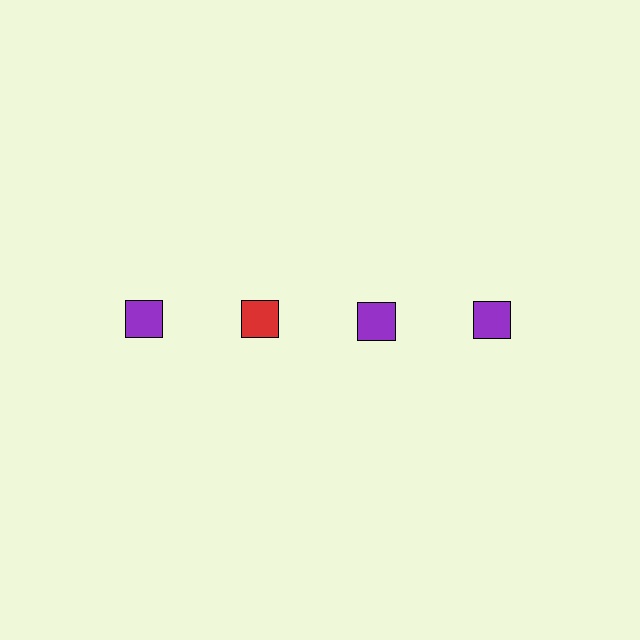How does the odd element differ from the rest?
It has a different color: red instead of purple.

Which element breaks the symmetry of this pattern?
The red square in the top row, second from left column breaks the symmetry. All other shapes are purple squares.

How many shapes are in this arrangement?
There are 4 shapes arranged in a grid pattern.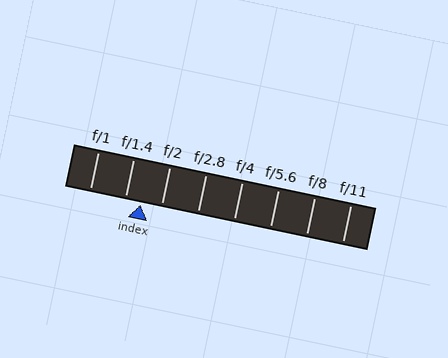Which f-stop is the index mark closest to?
The index mark is closest to f/1.4.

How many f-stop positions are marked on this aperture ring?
There are 8 f-stop positions marked.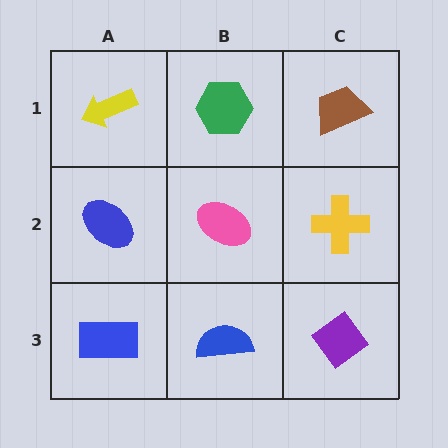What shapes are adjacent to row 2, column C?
A brown trapezoid (row 1, column C), a purple diamond (row 3, column C), a pink ellipse (row 2, column B).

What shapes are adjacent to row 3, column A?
A blue ellipse (row 2, column A), a blue semicircle (row 3, column B).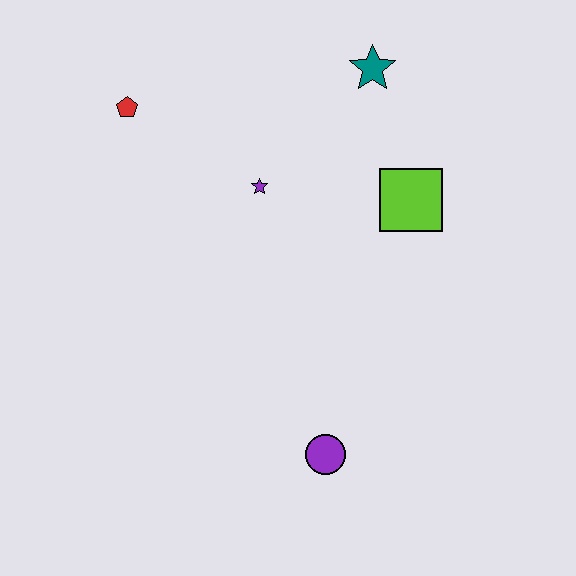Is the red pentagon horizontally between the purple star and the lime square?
No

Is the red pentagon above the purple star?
Yes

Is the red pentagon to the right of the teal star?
No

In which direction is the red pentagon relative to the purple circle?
The red pentagon is above the purple circle.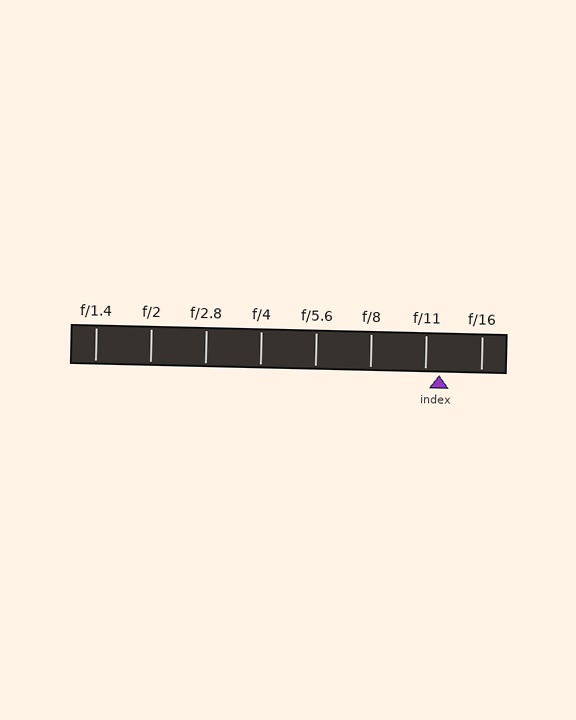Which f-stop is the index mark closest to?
The index mark is closest to f/11.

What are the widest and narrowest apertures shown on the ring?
The widest aperture shown is f/1.4 and the narrowest is f/16.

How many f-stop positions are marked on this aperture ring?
There are 8 f-stop positions marked.